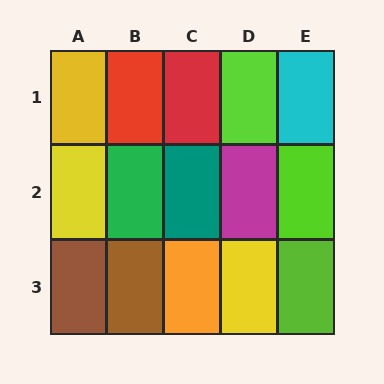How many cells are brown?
2 cells are brown.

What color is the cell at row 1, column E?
Cyan.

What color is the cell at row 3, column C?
Orange.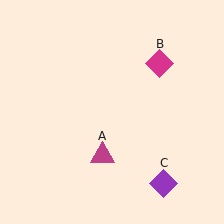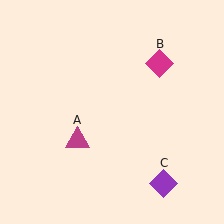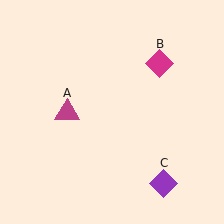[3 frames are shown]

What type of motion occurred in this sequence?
The magenta triangle (object A) rotated clockwise around the center of the scene.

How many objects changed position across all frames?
1 object changed position: magenta triangle (object A).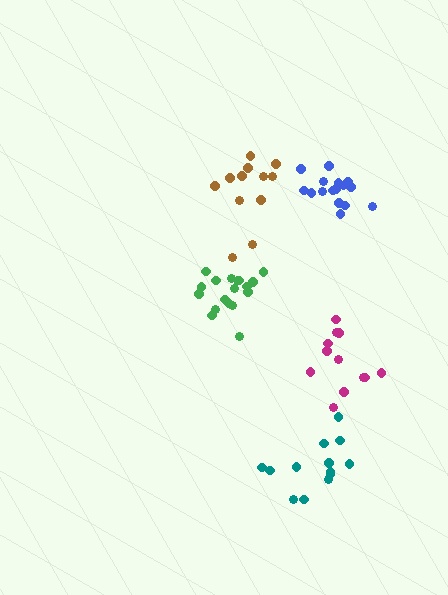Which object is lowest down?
The teal cluster is bottommost.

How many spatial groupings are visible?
There are 5 spatial groupings.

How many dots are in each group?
Group 1: 12 dots, Group 2: 12 dots, Group 3: 18 dots, Group 4: 16 dots, Group 5: 13 dots (71 total).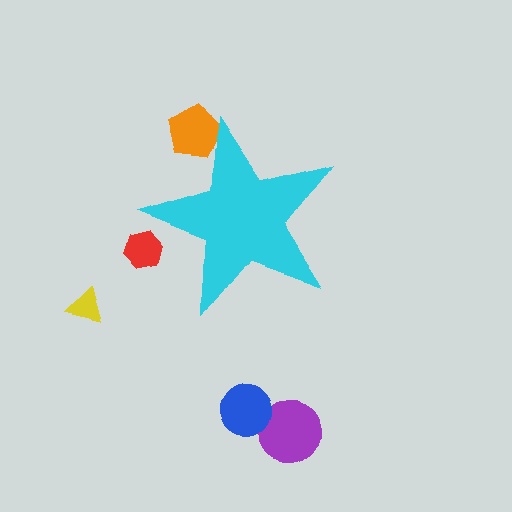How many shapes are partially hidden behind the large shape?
2 shapes are partially hidden.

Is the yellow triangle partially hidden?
No, the yellow triangle is fully visible.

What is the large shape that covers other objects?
A cyan star.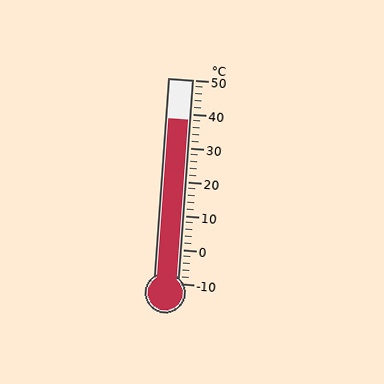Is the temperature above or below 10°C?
The temperature is above 10°C.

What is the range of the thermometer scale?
The thermometer scale ranges from -10°C to 50°C.